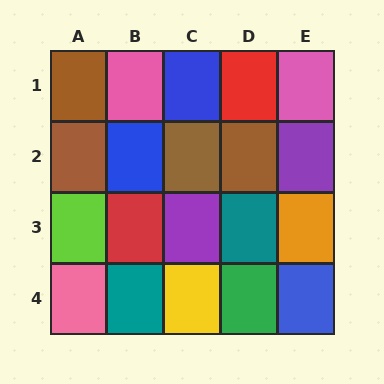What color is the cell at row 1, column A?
Brown.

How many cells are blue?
3 cells are blue.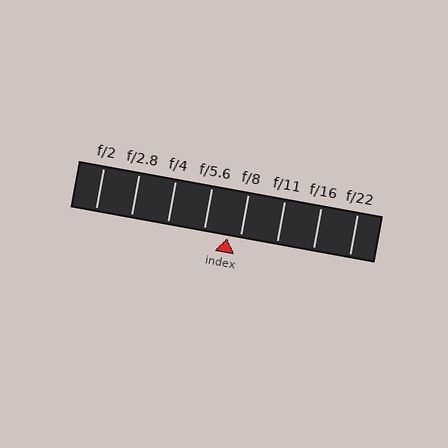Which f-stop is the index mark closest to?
The index mark is closest to f/8.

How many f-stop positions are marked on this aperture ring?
There are 8 f-stop positions marked.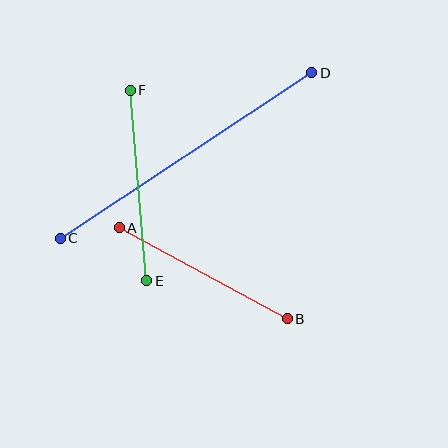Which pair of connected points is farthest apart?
Points C and D are farthest apart.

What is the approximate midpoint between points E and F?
The midpoint is at approximately (139, 185) pixels.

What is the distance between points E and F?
The distance is approximately 191 pixels.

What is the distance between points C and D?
The distance is approximately 301 pixels.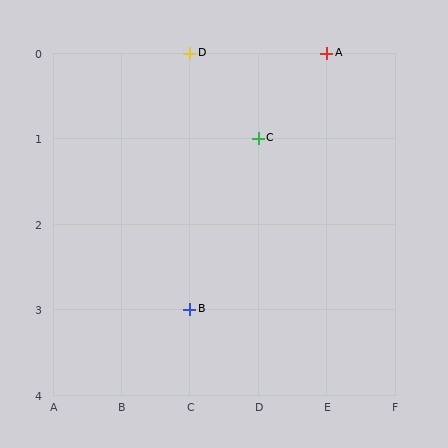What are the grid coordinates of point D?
Point D is at grid coordinates (C, 0).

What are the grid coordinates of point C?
Point C is at grid coordinates (D, 1).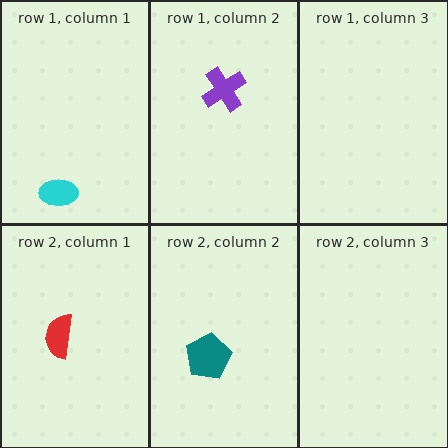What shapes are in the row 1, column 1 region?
The cyan ellipse.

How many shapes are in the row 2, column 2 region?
1.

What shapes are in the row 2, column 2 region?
The teal pentagon.